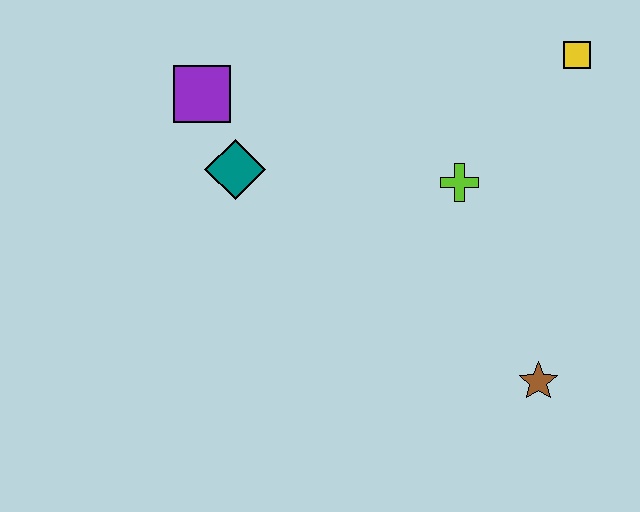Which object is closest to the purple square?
The teal diamond is closest to the purple square.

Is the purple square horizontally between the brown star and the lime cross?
No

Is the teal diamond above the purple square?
No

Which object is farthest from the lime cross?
The purple square is farthest from the lime cross.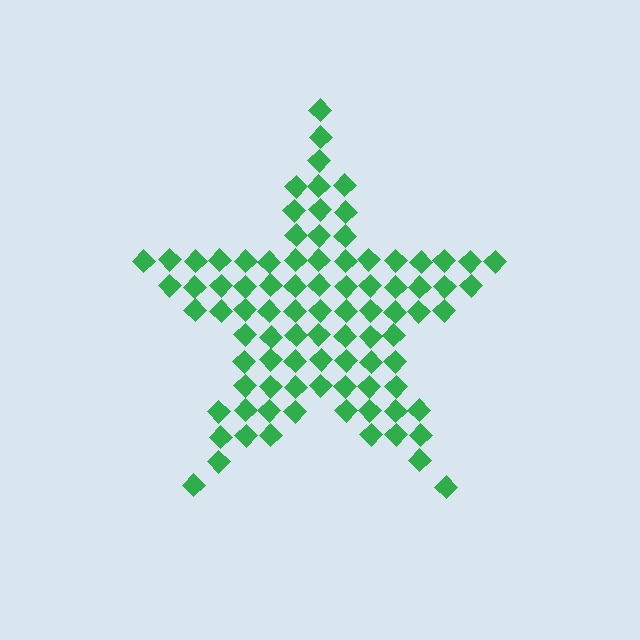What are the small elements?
The small elements are diamonds.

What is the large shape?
The large shape is a star.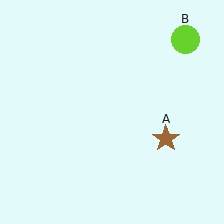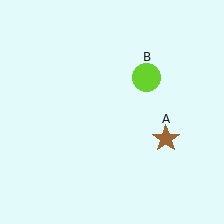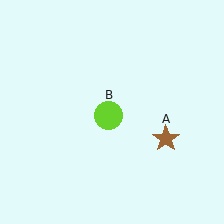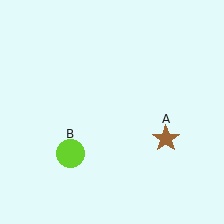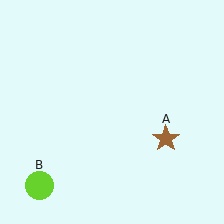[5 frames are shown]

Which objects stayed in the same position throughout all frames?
Brown star (object A) remained stationary.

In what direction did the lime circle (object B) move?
The lime circle (object B) moved down and to the left.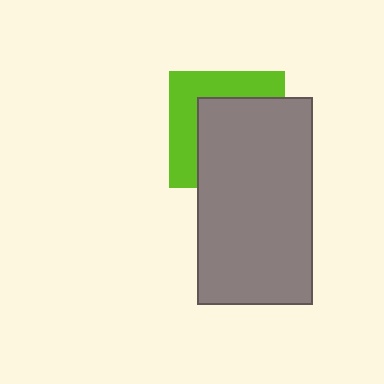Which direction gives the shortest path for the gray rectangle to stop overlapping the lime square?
Moving toward the lower-right gives the shortest separation.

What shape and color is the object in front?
The object in front is a gray rectangle.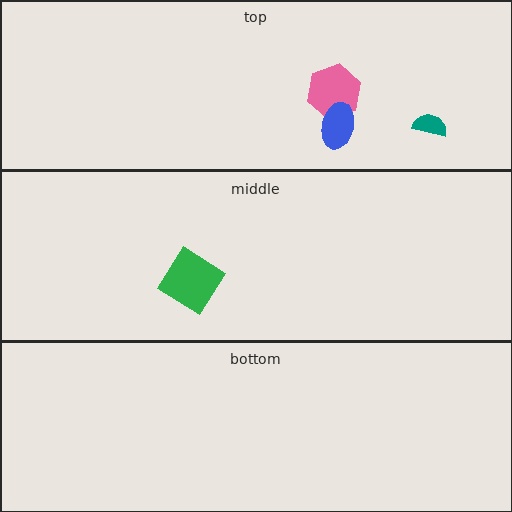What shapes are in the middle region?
The green diamond.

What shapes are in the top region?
The pink hexagon, the blue ellipse, the teal semicircle.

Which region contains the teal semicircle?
The top region.